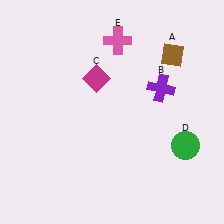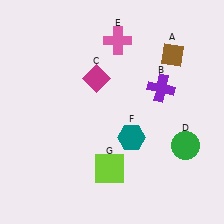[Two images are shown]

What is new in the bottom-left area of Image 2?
A lime square (G) was added in the bottom-left area of Image 2.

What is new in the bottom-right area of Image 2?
A teal hexagon (F) was added in the bottom-right area of Image 2.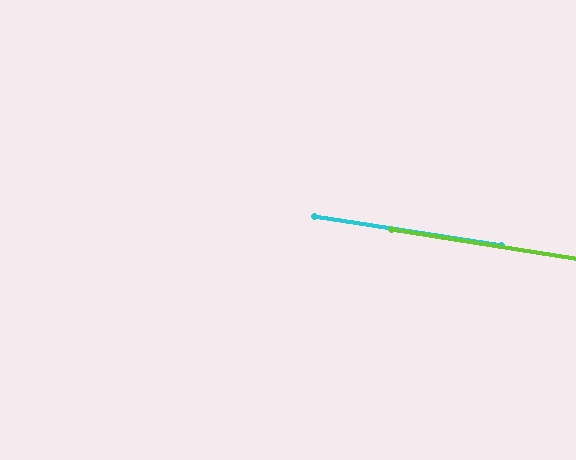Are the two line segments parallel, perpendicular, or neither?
Parallel — their directions differ by only 0.5°.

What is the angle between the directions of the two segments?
Approximately 0 degrees.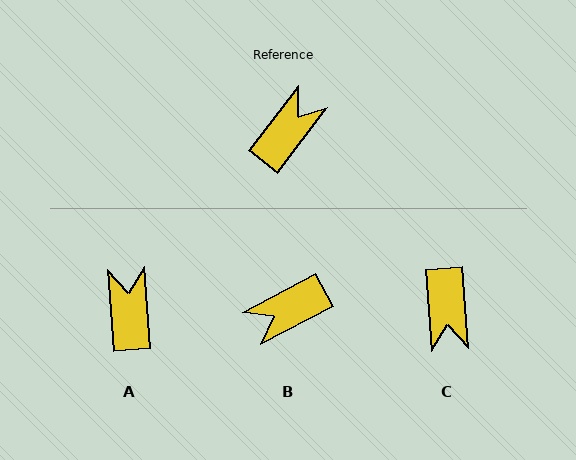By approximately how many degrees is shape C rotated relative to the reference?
Approximately 138 degrees clockwise.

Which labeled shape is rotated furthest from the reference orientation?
B, about 155 degrees away.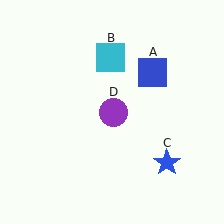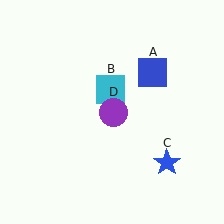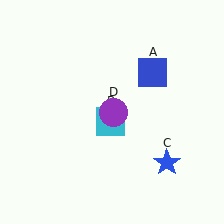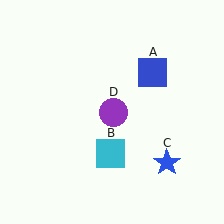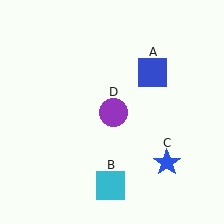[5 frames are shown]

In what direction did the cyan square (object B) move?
The cyan square (object B) moved down.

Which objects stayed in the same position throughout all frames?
Blue square (object A) and blue star (object C) and purple circle (object D) remained stationary.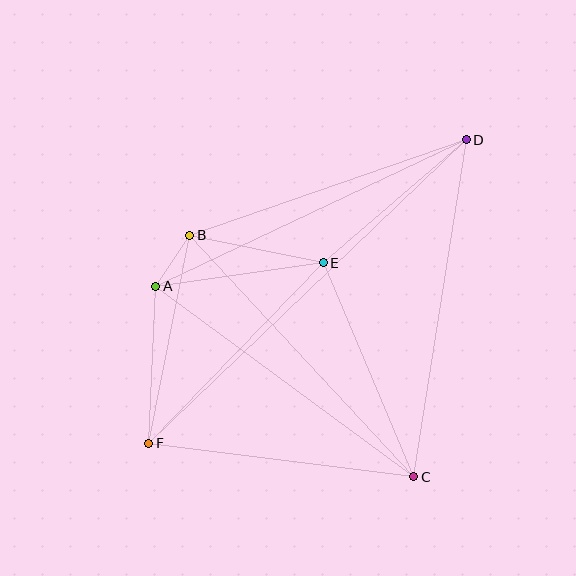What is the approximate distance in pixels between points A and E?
The distance between A and E is approximately 169 pixels.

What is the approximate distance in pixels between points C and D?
The distance between C and D is approximately 341 pixels.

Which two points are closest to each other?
Points A and B are closest to each other.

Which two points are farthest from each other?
Points D and F are farthest from each other.